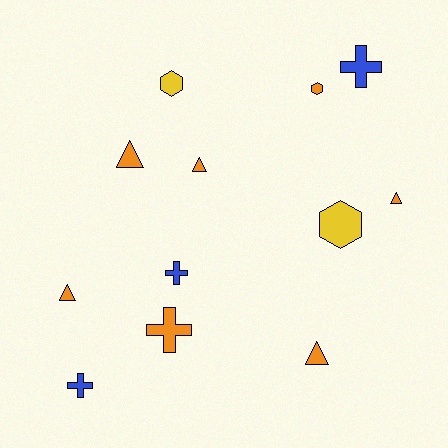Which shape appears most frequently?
Triangle, with 5 objects.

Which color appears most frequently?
Orange, with 7 objects.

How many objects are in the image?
There are 12 objects.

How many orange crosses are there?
There is 1 orange cross.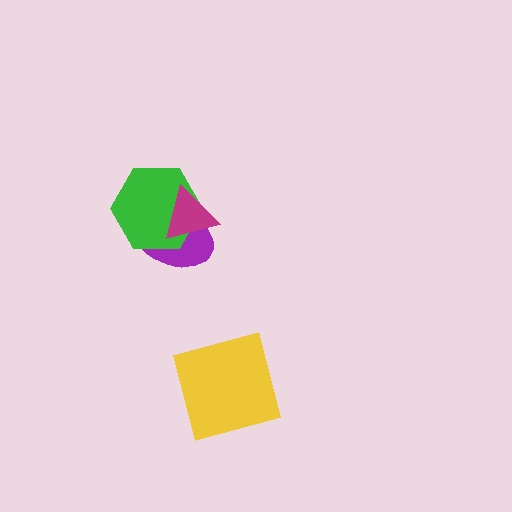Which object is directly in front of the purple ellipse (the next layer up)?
The green hexagon is directly in front of the purple ellipse.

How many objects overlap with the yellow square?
0 objects overlap with the yellow square.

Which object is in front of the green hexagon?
The magenta triangle is in front of the green hexagon.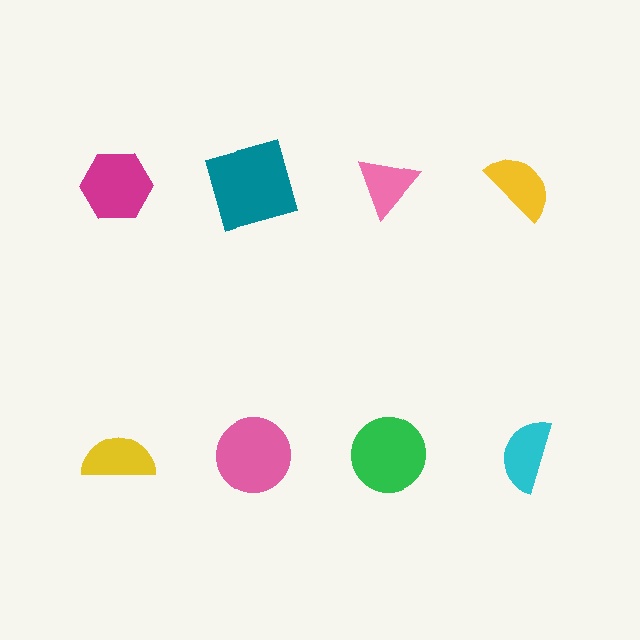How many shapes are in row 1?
4 shapes.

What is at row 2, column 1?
A yellow semicircle.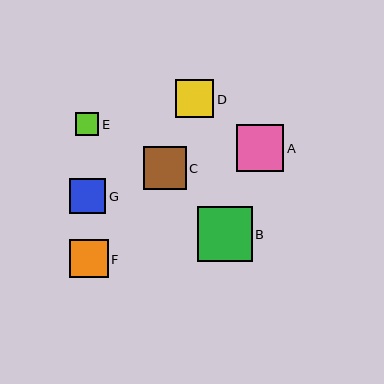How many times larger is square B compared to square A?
Square B is approximately 1.2 times the size of square A.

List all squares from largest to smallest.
From largest to smallest: B, A, C, D, F, G, E.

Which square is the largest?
Square B is the largest with a size of approximately 55 pixels.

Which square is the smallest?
Square E is the smallest with a size of approximately 23 pixels.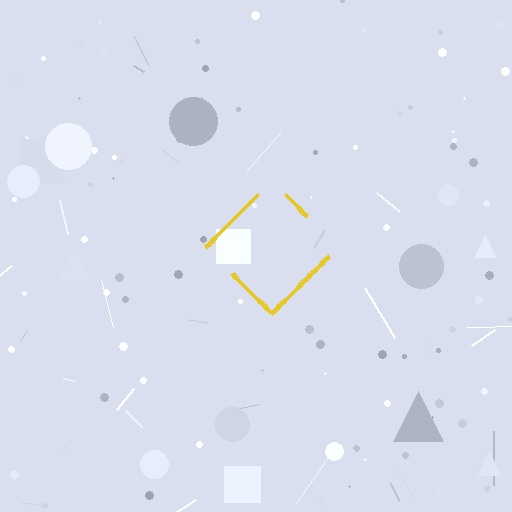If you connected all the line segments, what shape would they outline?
They would outline a diamond.